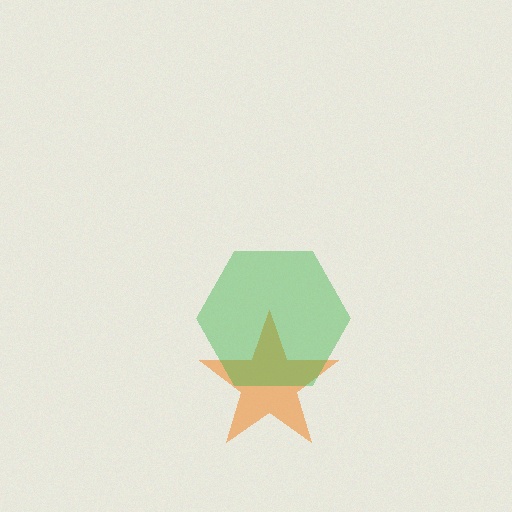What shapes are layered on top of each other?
The layered shapes are: an orange star, a green hexagon.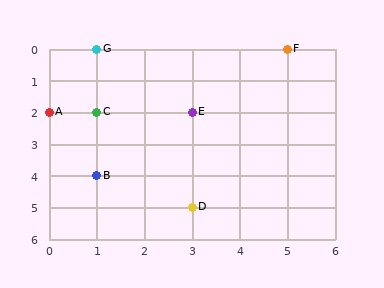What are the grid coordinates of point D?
Point D is at grid coordinates (3, 5).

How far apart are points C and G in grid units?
Points C and G are 2 rows apart.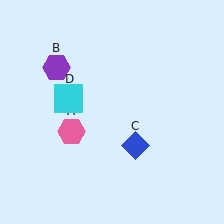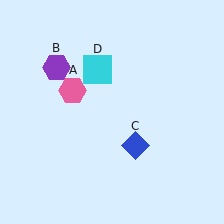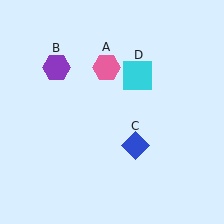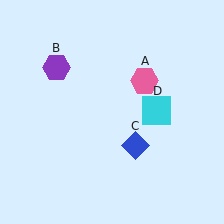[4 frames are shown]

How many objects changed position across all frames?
2 objects changed position: pink hexagon (object A), cyan square (object D).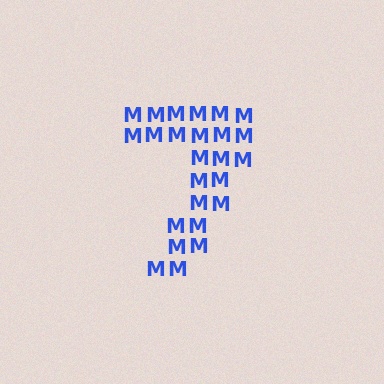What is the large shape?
The large shape is the digit 7.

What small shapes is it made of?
It is made of small letter M's.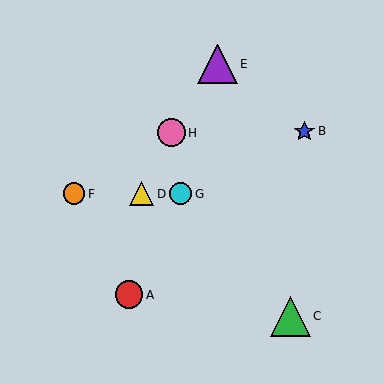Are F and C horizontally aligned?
No, F is at y≈194 and C is at y≈316.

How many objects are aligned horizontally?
3 objects (D, F, G) are aligned horizontally.